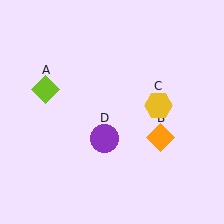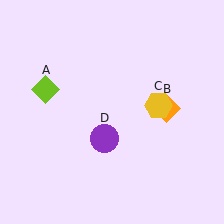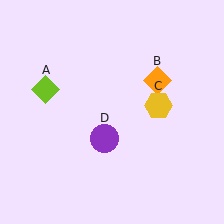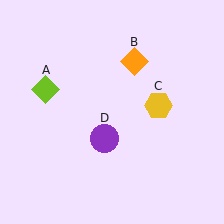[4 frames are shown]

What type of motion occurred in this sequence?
The orange diamond (object B) rotated counterclockwise around the center of the scene.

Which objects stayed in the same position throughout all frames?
Lime diamond (object A) and yellow hexagon (object C) and purple circle (object D) remained stationary.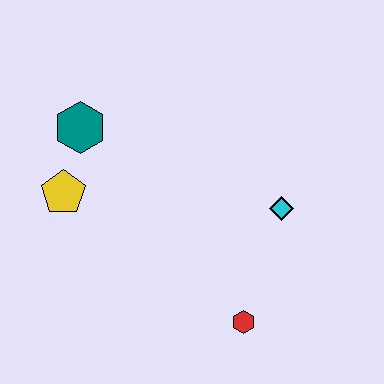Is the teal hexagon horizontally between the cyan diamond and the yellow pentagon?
Yes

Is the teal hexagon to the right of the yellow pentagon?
Yes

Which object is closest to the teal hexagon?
The yellow pentagon is closest to the teal hexagon.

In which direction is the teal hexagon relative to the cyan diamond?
The teal hexagon is to the left of the cyan diamond.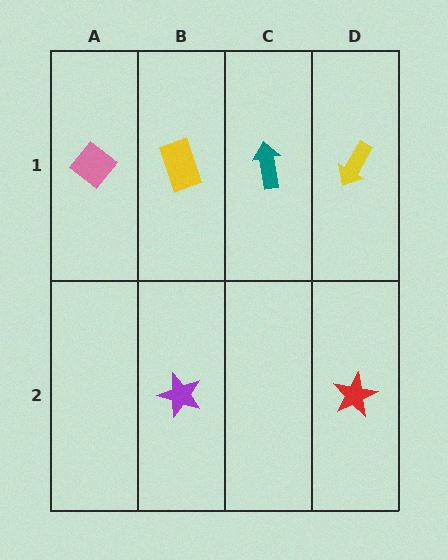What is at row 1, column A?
A pink diamond.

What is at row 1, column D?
A yellow arrow.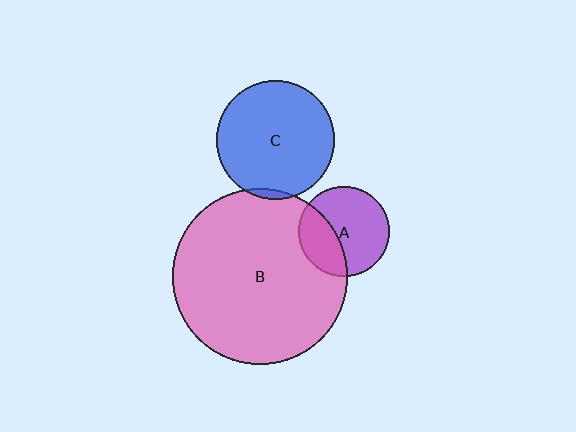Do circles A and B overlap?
Yes.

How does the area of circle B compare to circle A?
Approximately 3.7 times.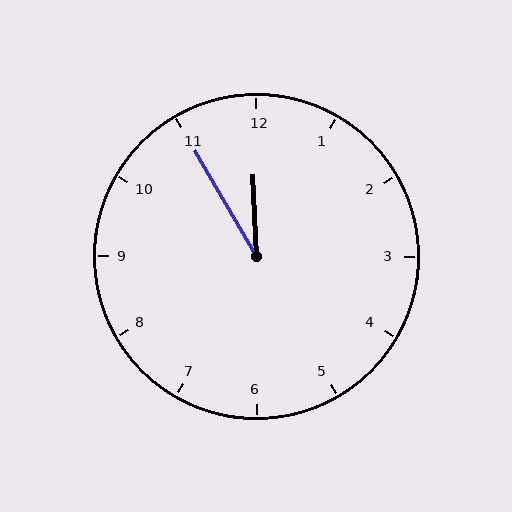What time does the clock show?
11:55.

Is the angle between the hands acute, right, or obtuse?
It is acute.